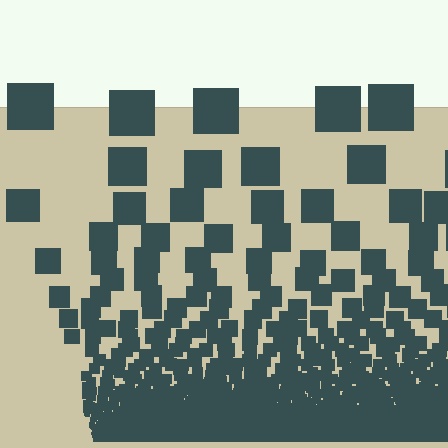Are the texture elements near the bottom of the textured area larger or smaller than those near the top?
Smaller. The gradient is inverted — elements near the bottom are smaller and denser.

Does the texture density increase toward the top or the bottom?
Density increases toward the bottom.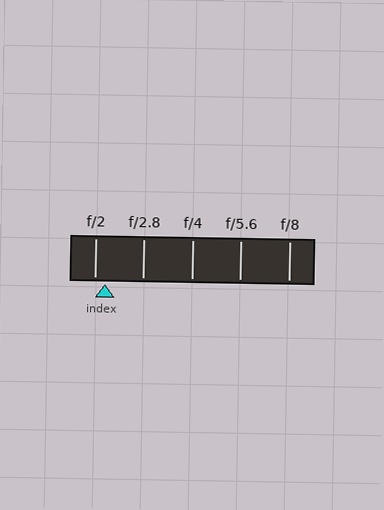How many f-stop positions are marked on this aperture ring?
There are 5 f-stop positions marked.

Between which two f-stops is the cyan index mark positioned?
The index mark is between f/2 and f/2.8.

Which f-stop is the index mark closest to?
The index mark is closest to f/2.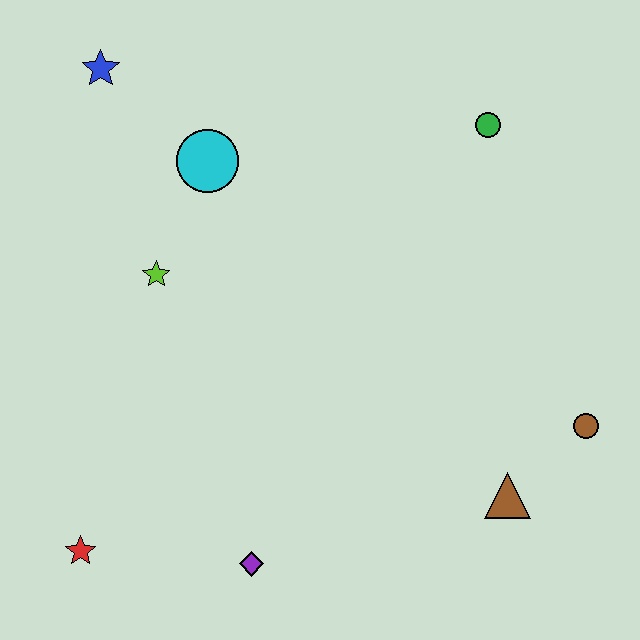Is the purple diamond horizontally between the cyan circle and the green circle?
Yes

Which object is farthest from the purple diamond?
The blue star is farthest from the purple diamond.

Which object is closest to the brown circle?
The brown triangle is closest to the brown circle.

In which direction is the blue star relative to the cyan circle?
The blue star is to the left of the cyan circle.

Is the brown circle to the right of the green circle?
Yes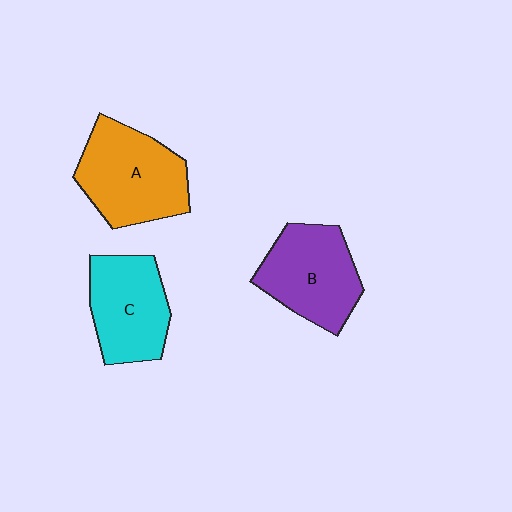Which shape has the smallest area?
Shape C (cyan).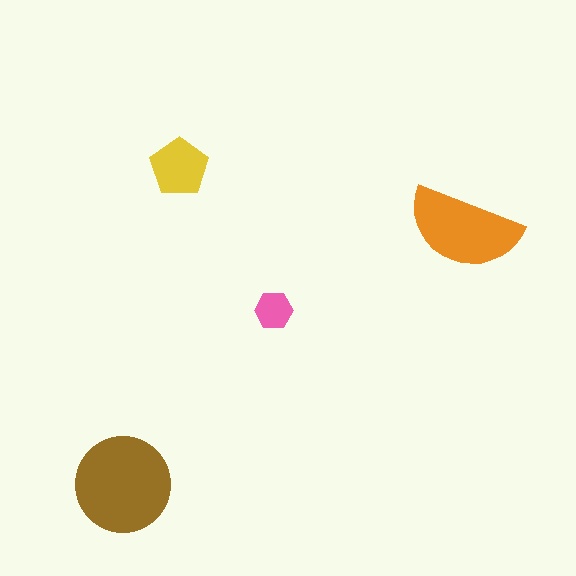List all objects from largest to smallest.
The brown circle, the orange semicircle, the yellow pentagon, the pink hexagon.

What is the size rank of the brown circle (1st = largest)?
1st.